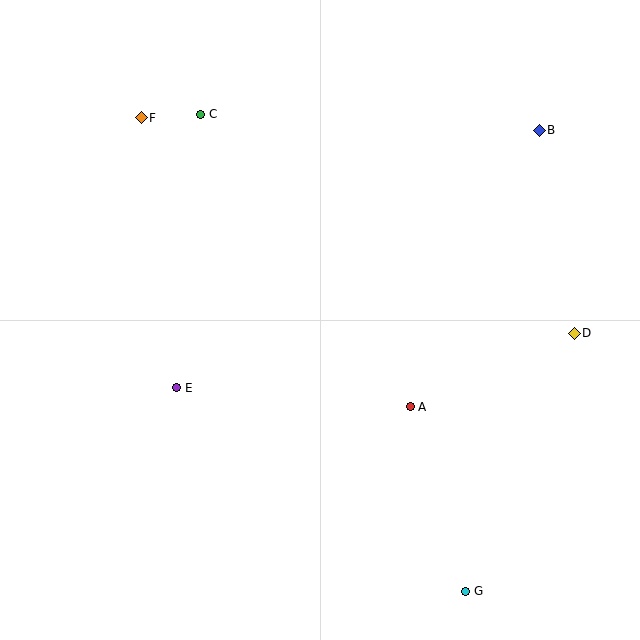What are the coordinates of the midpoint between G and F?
The midpoint between G and F is at (304, 355).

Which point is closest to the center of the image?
Point A at (410, 407) is closest to the center.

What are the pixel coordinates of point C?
Point C is at (201, 114).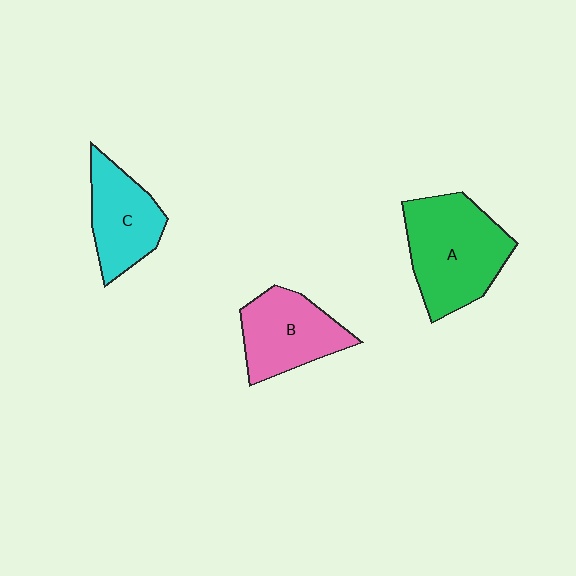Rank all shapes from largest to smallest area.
From largest to smallest: A (green), B (pink), C (cyan).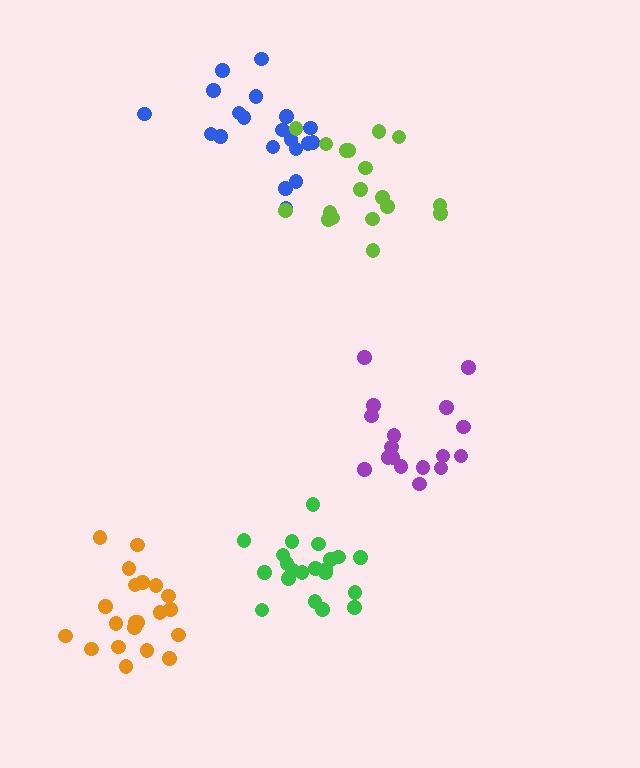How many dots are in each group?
Group 1: 17 dots, Group 2: 20 dots, Group 3: 21 dots, Group 4: 21 dots, Group 5: 18 dots (97 total).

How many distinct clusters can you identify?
There are 5 distinct clusters.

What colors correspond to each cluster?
The clusters are colored: purple, blue, orange, green, lime.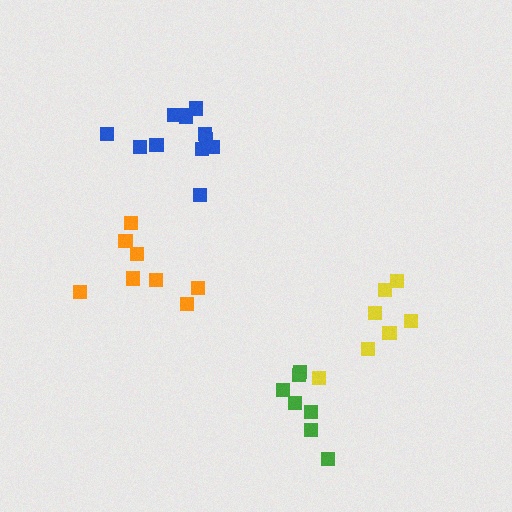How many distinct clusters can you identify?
There are 4 distinct clusters.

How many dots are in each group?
Group 1: 12 dots, Group 2: 7 dots, Group 3: 8 dots, Group 4: 7 dots (34 total).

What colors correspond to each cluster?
The clusters are colored: blue, yellow, orange, green.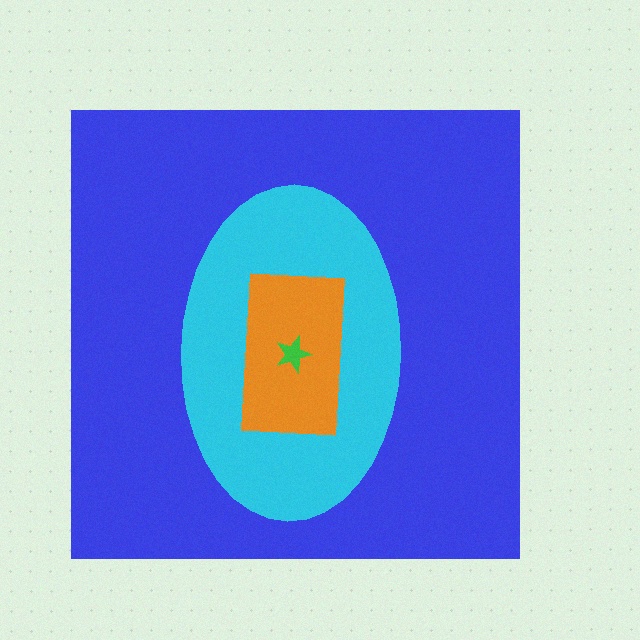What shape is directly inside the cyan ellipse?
The orange rectangle.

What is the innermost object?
The green star.